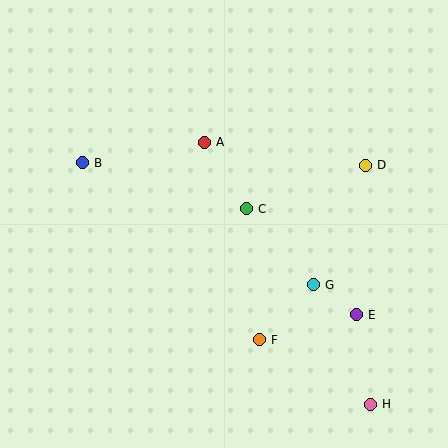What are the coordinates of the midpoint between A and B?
The midpoint between A and B is at (143, 152).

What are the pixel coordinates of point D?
Point D is at (365, 165).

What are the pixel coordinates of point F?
Point F is at (259, 340).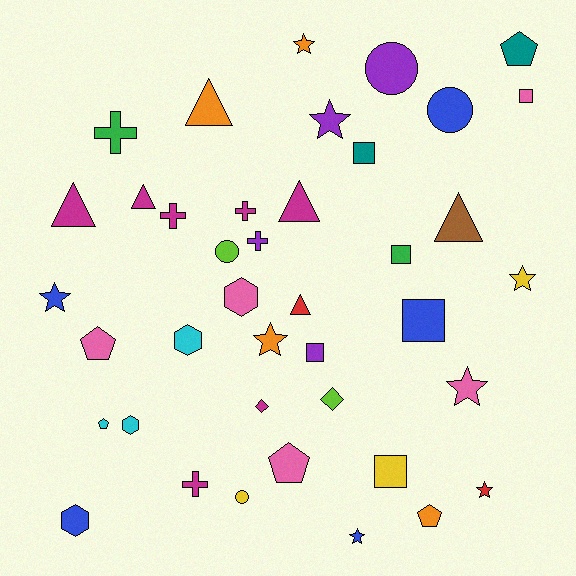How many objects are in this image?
There are 40 objects.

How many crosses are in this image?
There are 5 crosses.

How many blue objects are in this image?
There are 5 blue objects.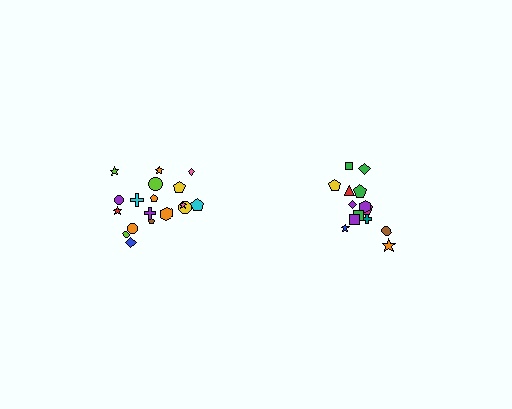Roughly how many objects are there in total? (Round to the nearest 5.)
Roughly 35 objects in total.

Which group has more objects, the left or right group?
The left group.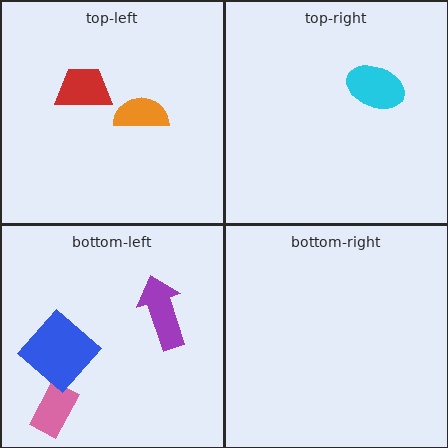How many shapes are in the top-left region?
2.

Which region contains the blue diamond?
The bottom-left region.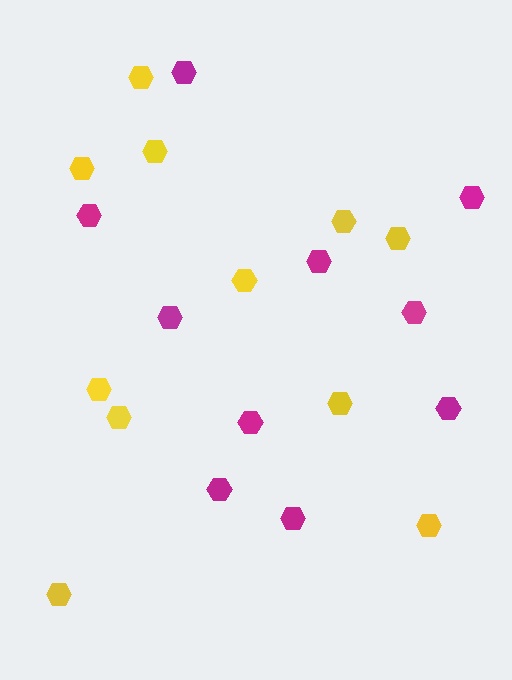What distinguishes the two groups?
There are 2 groups: one group of magenta hexagons (10) and one group of yellow hexagons (11).